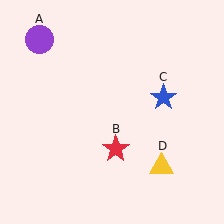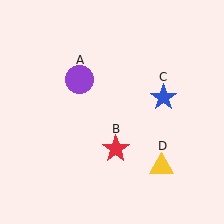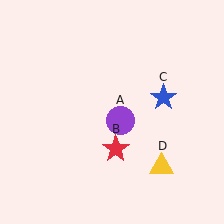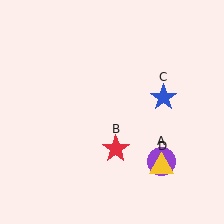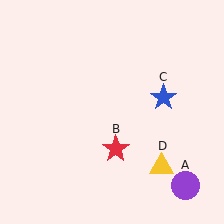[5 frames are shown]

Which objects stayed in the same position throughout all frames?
Red star (object B) and blue star (object C) and yellow triangle (object D) remained stationary.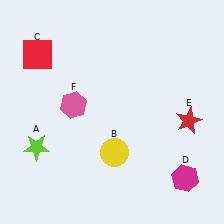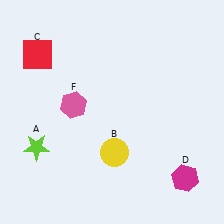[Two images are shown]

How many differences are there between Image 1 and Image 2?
There is 1 difference between the two images.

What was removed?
The red star (E) was removed in Image 2.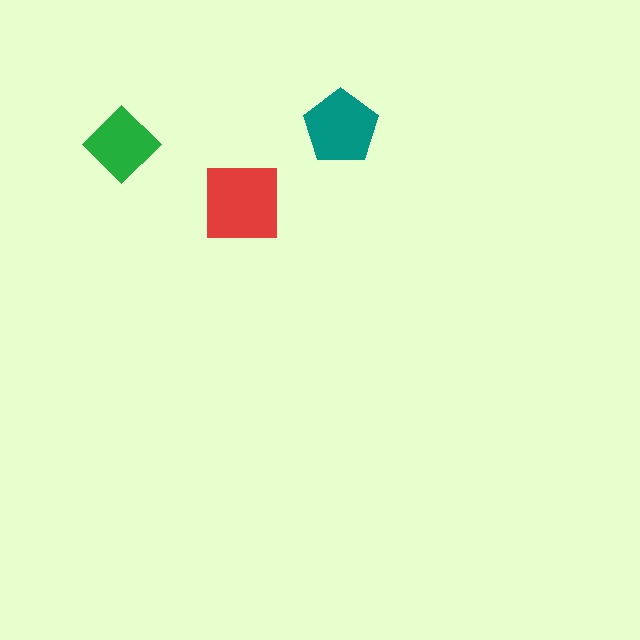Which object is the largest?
The red square.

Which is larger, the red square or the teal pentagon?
The red square.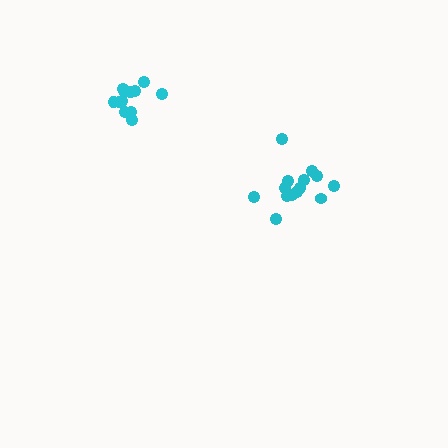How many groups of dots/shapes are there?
There are 2 groups.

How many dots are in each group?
Group 1: 13 dots, Group 2: 14 dots (27 total).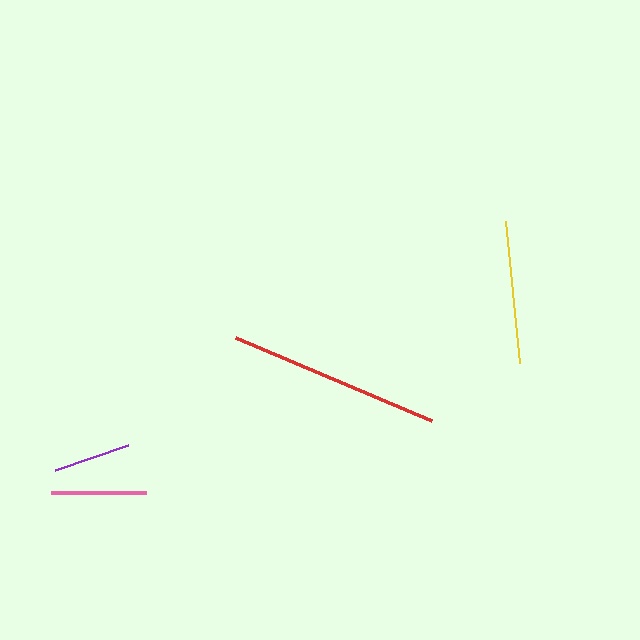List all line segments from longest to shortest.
From longest to shortest: red, yellow, pink, purple.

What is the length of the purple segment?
The purple segment is approximately 77 pixels long.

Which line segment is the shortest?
The purple line is the shortest at approximately 77 pixels.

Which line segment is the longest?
The red line is the longest at approximately 213 pixels.